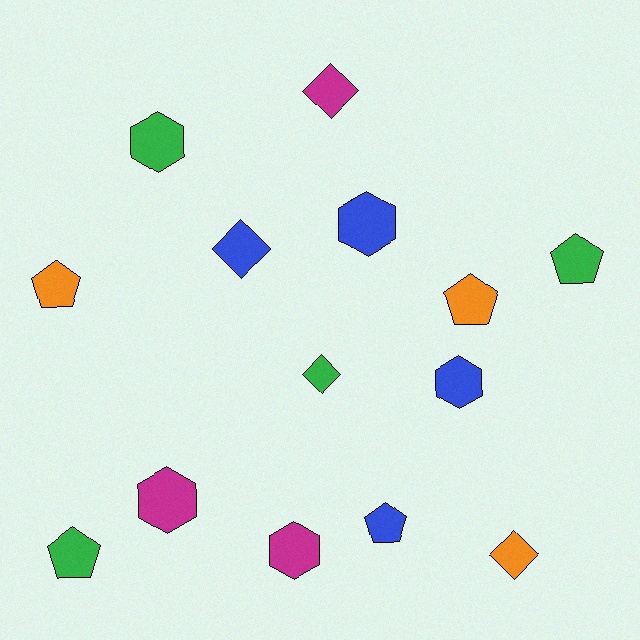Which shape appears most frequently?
Pentagon, with 5 objects.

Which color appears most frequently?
Blue, with 4 objects.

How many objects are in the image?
There are 14 objects.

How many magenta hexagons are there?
There are 2 magenta hexagons.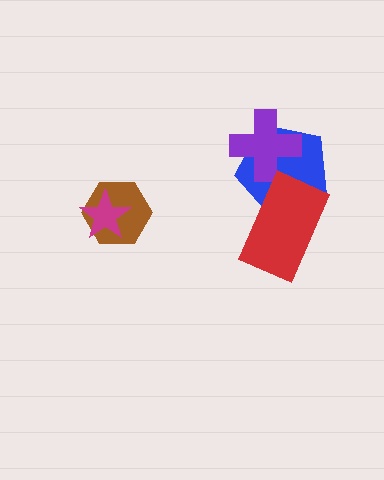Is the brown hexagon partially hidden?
Yes, it is partially covered by another shape.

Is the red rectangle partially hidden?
No, no other shape covers it.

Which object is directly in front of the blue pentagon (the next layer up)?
The purple cross is directly in front of the blue pentagon.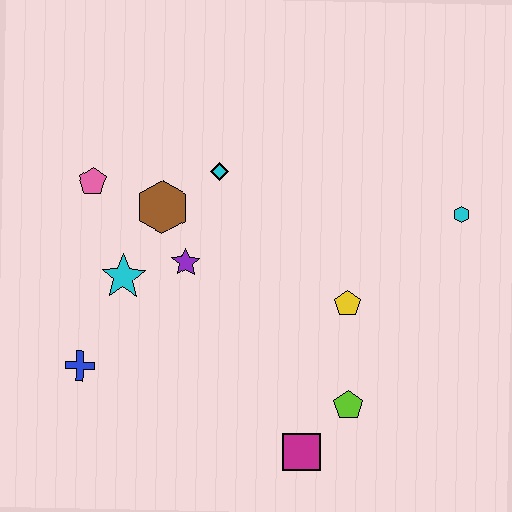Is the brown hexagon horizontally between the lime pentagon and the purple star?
No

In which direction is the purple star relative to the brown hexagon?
The purple star is below the brown hexagon.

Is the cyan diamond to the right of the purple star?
Yes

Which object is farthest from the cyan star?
The cyan hexagon is farthest from the cyan star.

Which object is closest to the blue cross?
The cyan star is closest to the blue cross.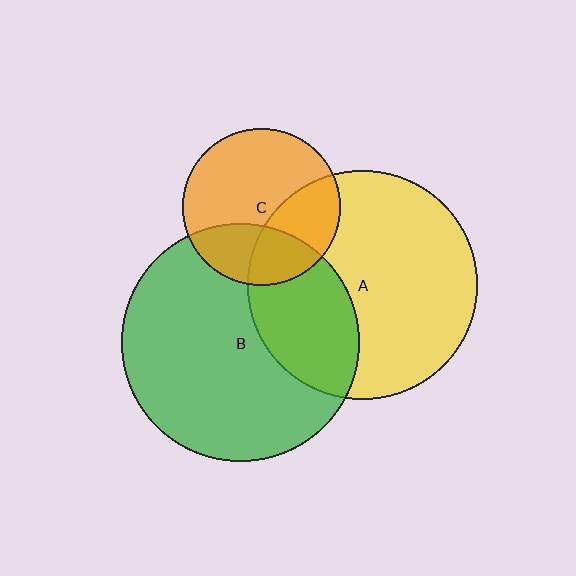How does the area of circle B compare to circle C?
Approximately 2.3 times.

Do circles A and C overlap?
Yes.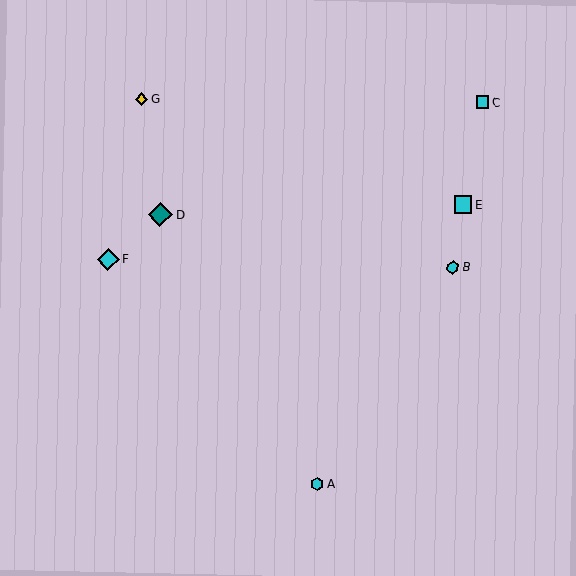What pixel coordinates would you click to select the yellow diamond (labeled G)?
Click at (142, 99) to select the yellow diamond G.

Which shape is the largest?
The teal diamond (labeled D) is the largest.